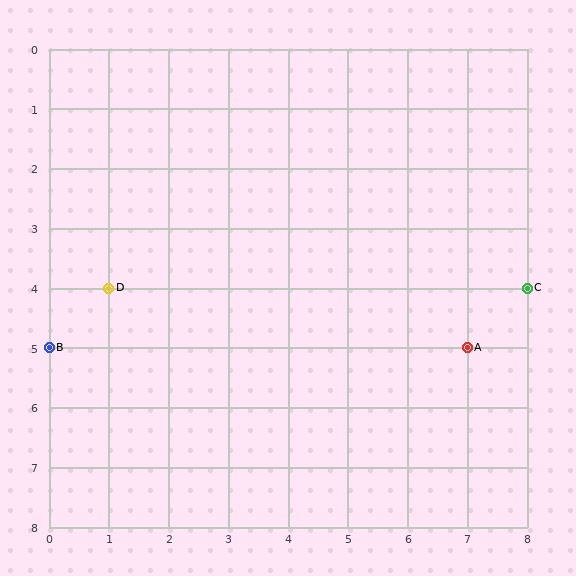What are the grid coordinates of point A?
Point A is at grid coordinates (7, 5).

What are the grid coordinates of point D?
Point D is at grid coordinates (1, 4).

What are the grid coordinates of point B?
Point B is at grid coordinates (0, 5).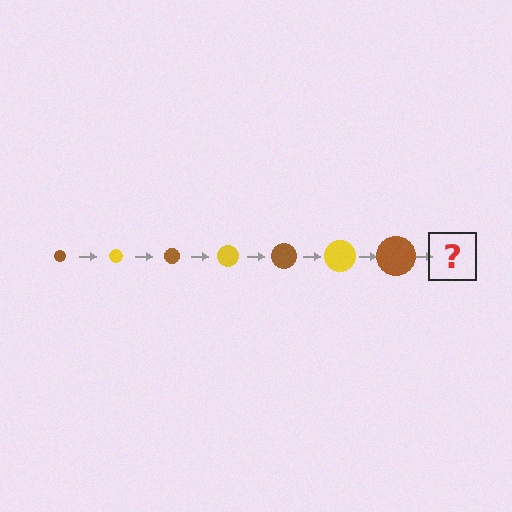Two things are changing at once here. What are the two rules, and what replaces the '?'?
The two rules are that the circle grows larger each step and the color cycles through brown and yellow. The '?' should be a yellow circle, larger than the previous one.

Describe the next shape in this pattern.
It should be a yellow circle, larger than the previous one.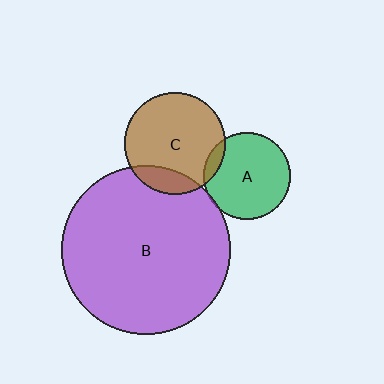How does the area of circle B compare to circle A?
Approximately 3.8 times.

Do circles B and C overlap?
Yes.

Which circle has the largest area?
Circle B (purple).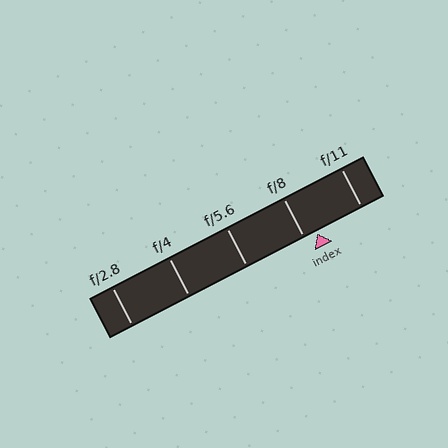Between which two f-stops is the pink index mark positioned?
The index mark is between f/8 and f/11.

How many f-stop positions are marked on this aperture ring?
There are 5 f-stop positions marked.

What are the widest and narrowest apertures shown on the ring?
The widest aperture shown is f/2.8 and the narrowest is f/11.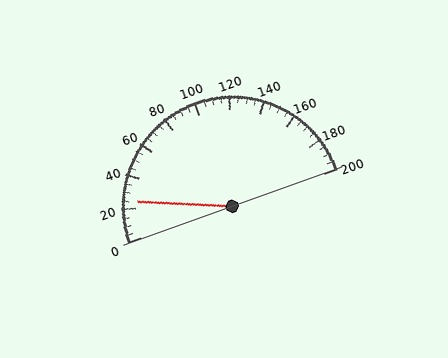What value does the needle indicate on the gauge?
The needle indicates approximately 25.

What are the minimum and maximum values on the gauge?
The gauge ranges from 0 to 200.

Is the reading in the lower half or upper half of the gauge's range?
The reading is in the lower half of the range (0 to 200).